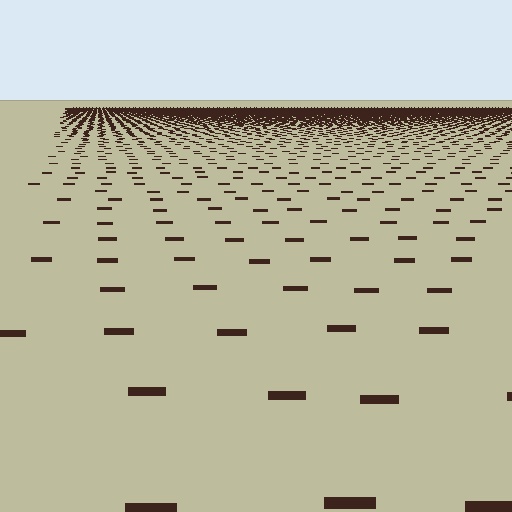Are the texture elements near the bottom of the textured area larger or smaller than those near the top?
Larger. Near the bottom, elements are closer to the viewer and appear at a bigger on-screen size.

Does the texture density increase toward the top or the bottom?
Density increases toward the top.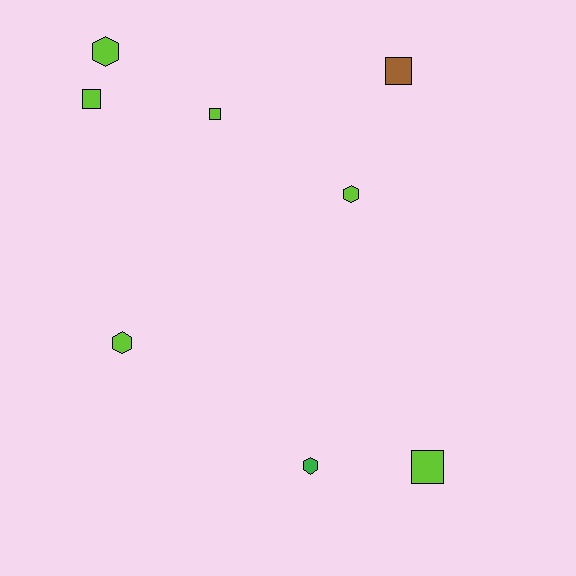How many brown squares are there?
There is 1 brown square.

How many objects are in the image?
There are 8 objects.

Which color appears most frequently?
Lime, with 6 objects.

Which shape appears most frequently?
Square, with 4 objects.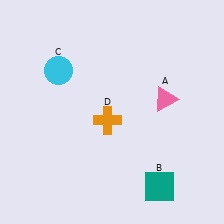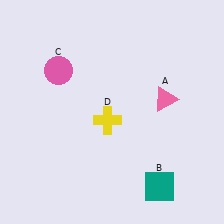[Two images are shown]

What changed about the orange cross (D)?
In Image 1, D is orange. In Image 2, it changed to yellow.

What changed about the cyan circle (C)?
In Image 1, C is cyan. In Image 2, it changed to pink.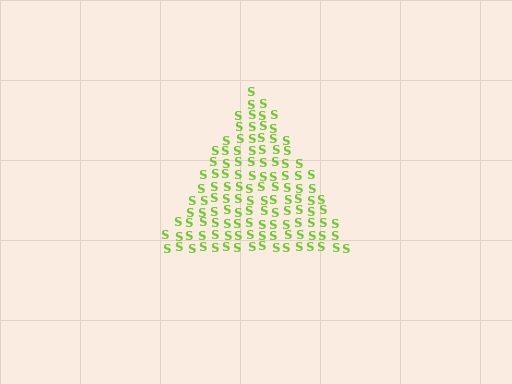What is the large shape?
The large shape is a triangle.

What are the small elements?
The small elements are letter S's.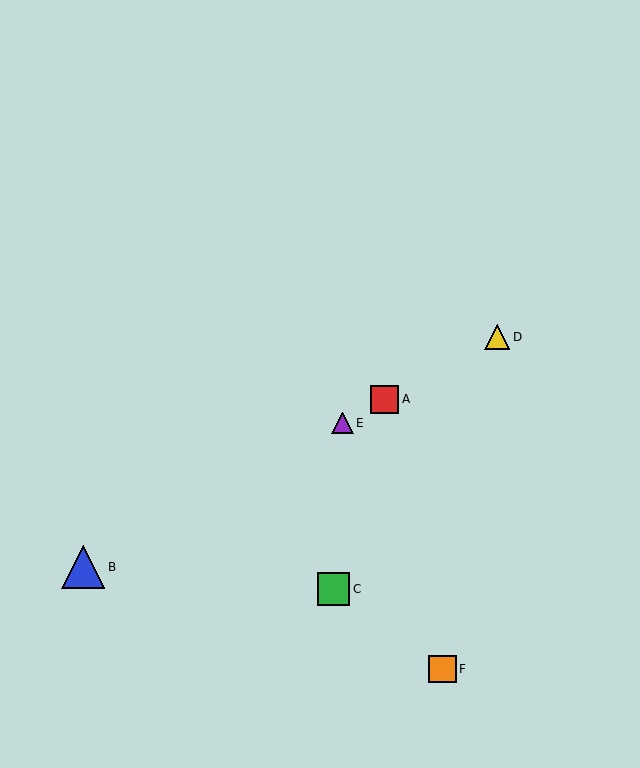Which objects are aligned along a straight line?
Objects A, B, D, E are aligned along a straight line.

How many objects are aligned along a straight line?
4 objects (A, B, D, E) are aligned along a straight line.